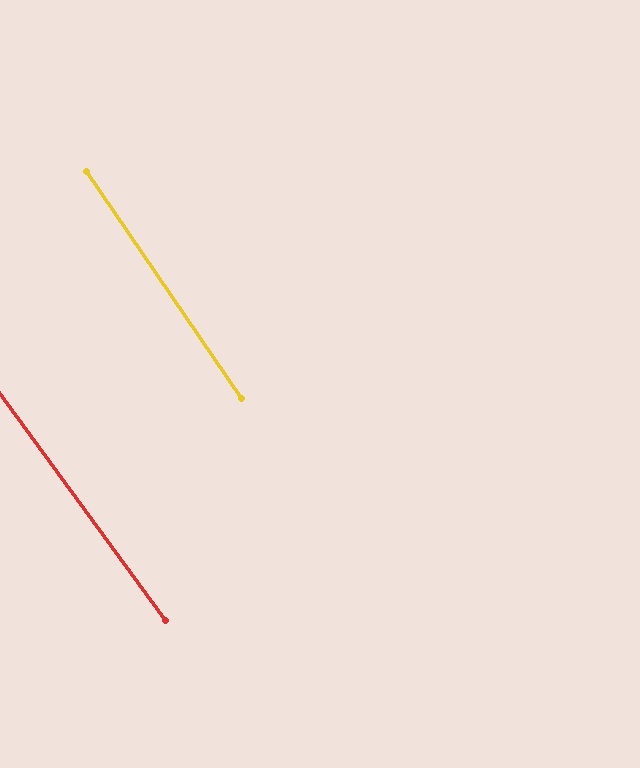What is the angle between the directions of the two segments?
Approximately 2 degrees.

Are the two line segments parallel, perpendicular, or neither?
Parallel — their directions differ by only 1.9°.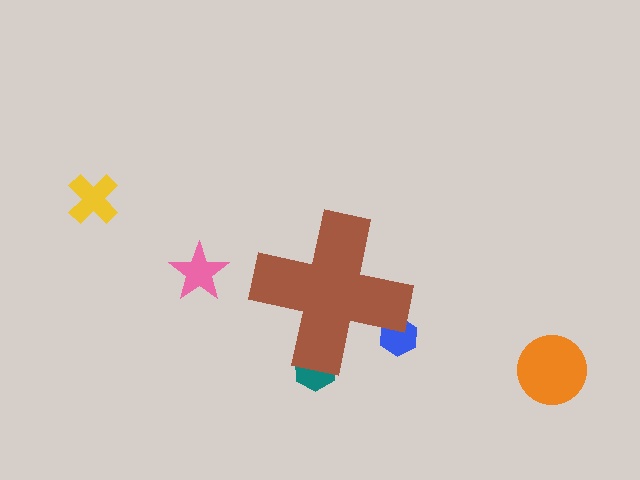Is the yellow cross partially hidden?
No, the yellow cross is fully visible.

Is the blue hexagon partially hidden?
Yes, the blue hexagon is partially hidden behind the brown cross.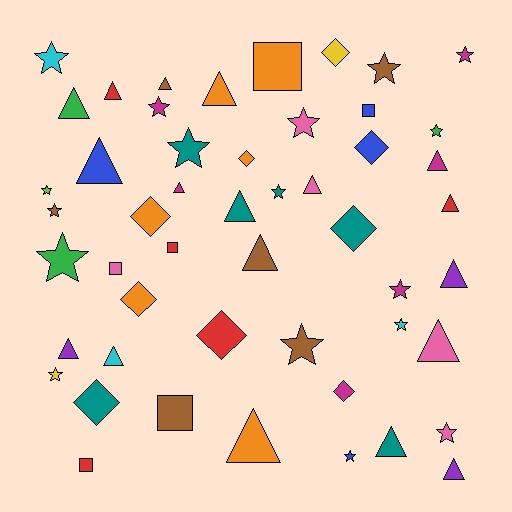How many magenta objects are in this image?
There are 6 magenta objects.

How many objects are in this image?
There are 50 objects.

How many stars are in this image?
There are 17 stars.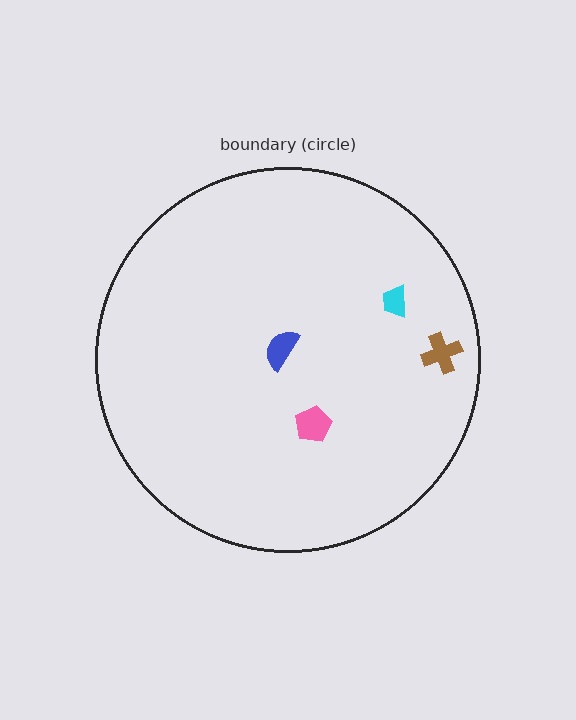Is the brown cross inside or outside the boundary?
Inside.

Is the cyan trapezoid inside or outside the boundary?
Inside.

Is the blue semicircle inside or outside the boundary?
Inside.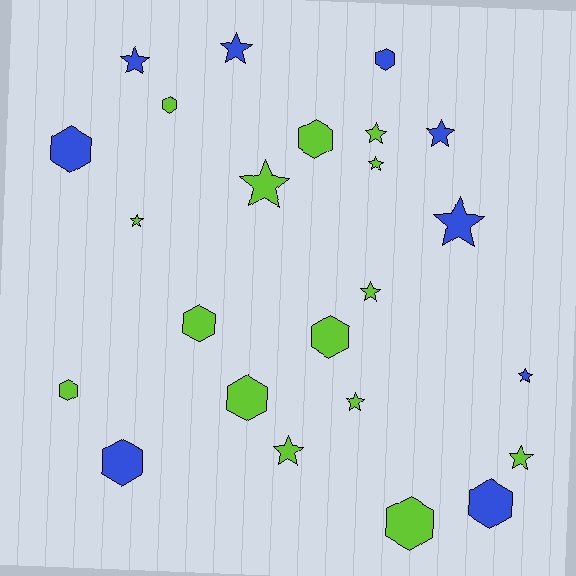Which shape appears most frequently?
Star, with 13 objects.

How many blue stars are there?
There are 5 blue stars.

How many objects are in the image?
There are 24 objects.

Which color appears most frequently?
Lime, with 15 objects.